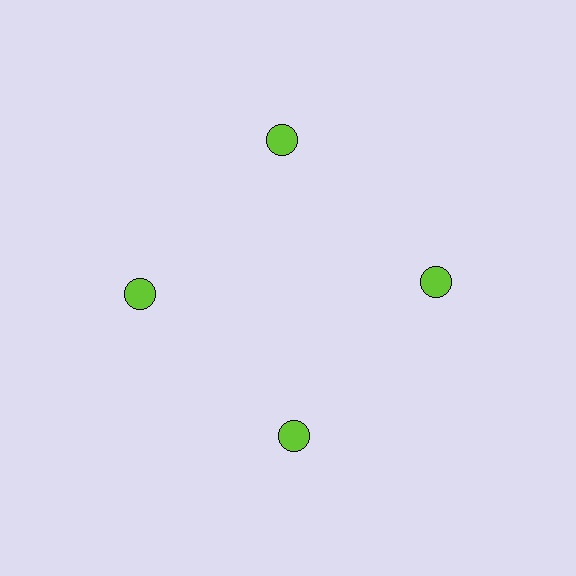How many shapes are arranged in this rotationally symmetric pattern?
There are 4 shapes, arranged in 4 groups of 1.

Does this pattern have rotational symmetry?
Yes, this pattern has 4-fold rotational symmetry. It looks the same after rotating 90 degrees around the center.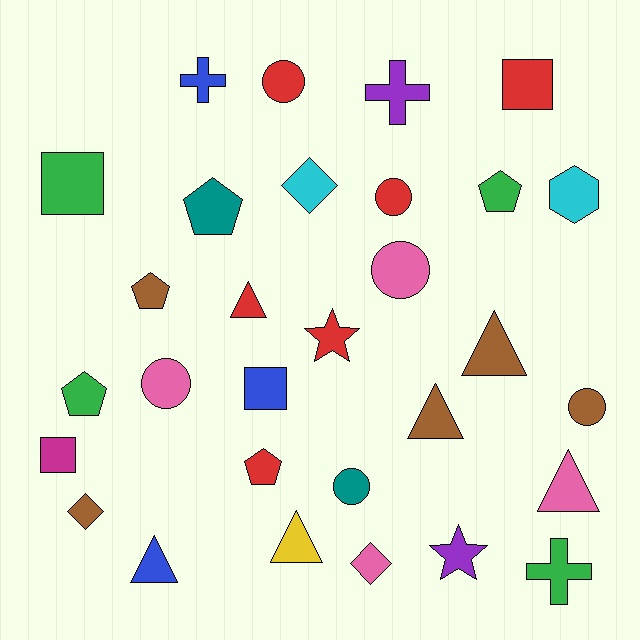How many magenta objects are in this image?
There is 1 magenta object.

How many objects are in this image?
There are 30 objects.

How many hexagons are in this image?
There is 1 hexagon.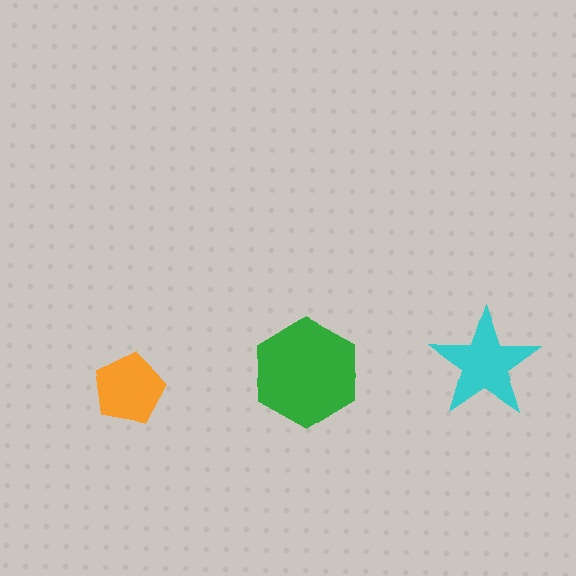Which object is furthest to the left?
The orange pentagon is leftmost.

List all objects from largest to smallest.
The green hexagon, the cyan star, the orange pentagon.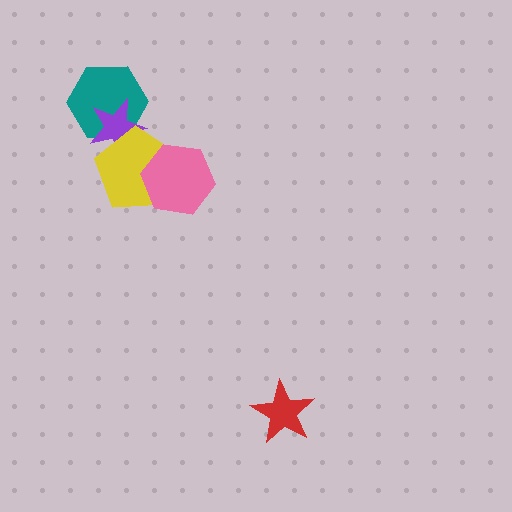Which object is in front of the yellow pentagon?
The pink hexagon is in front of the yellow pentagon.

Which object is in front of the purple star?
The yellow pentagon is in front of the purple star.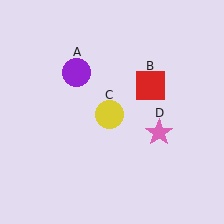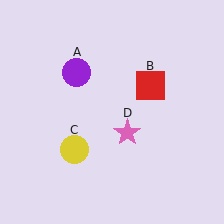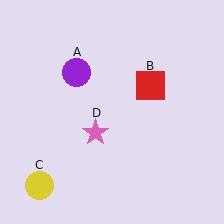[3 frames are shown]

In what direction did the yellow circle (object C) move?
The yellow circle (object C) moved down and to the left.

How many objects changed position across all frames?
2 objects changed position: yellow circle (object C), pink star (object D).